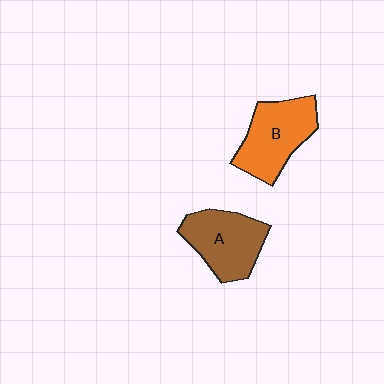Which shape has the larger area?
Shape B (orange).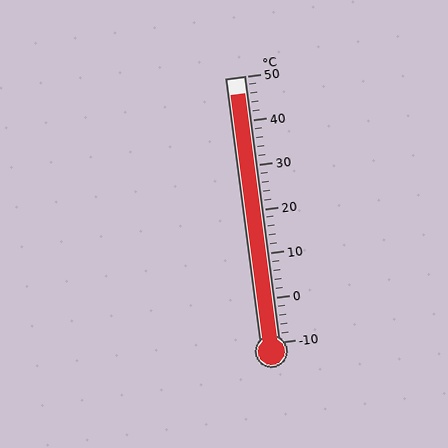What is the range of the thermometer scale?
The thermometer scale ranges from -10°C to 50°C.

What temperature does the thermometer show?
The thermometer shows approximately 46°C.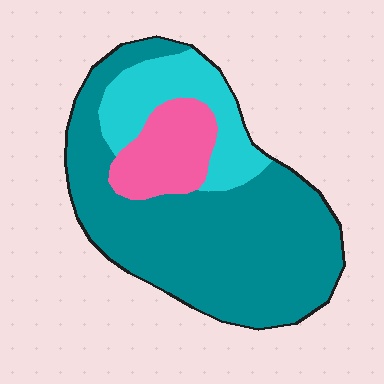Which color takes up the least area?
Pink, at roughly 15%.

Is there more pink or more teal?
Teal.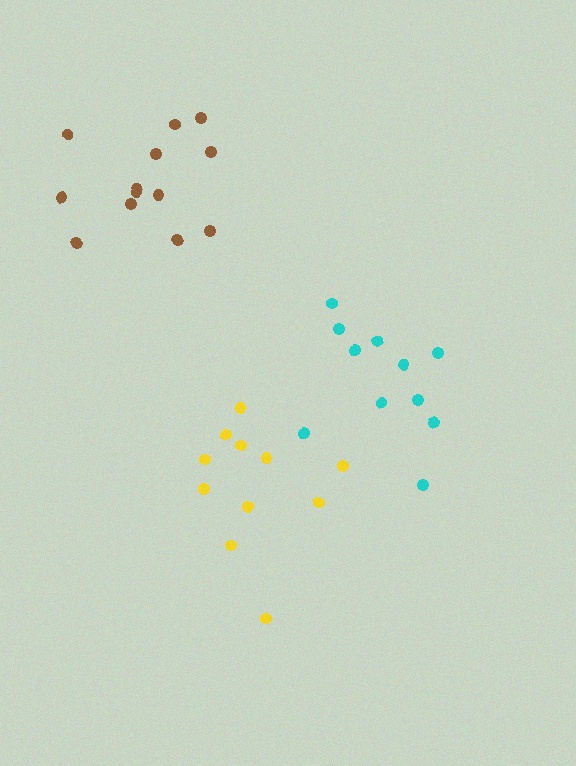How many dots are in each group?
Group 1: 11 dots, Group 2: 11 dots, Group 3: 13 dots (35 total).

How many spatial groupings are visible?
There are 3 spatial groupings.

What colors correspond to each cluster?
The clusters are colored: yellow, cyan, brown.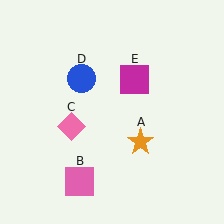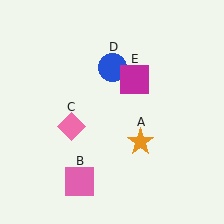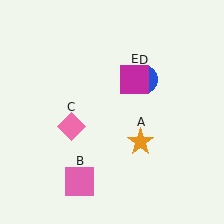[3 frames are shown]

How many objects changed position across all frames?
1 object changed position: blue circle (object D).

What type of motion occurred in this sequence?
The blue circle (object D) rotated clockwise around the center of the scene.